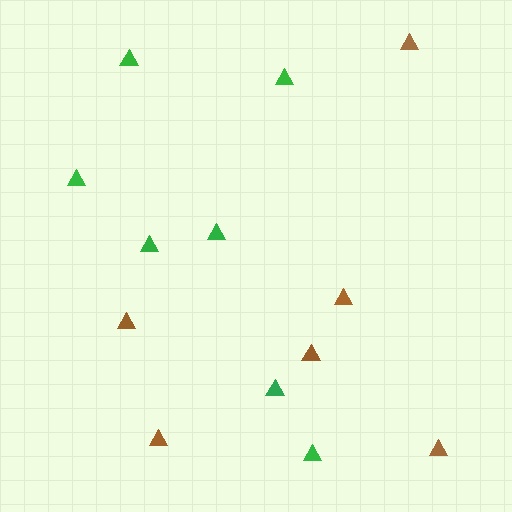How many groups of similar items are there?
There are 2 groups: one group of brown triangles (6) and one group of green triangles (7).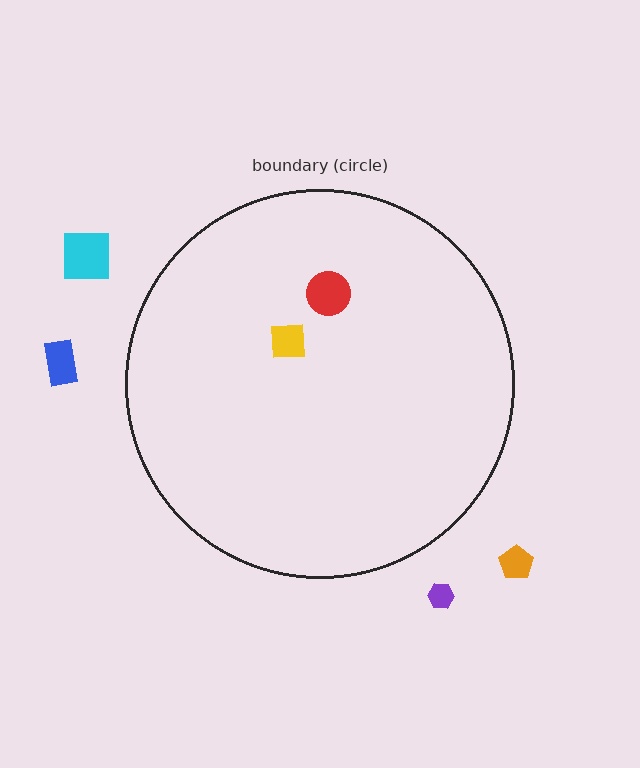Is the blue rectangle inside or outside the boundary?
Outside.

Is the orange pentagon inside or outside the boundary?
Outside.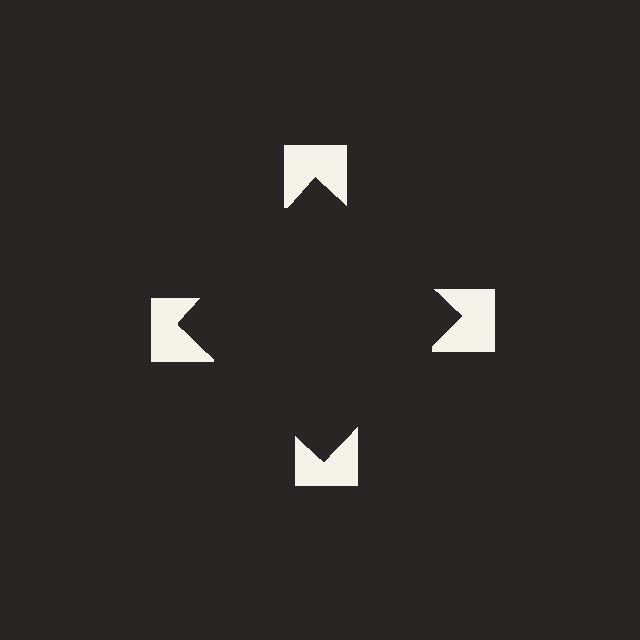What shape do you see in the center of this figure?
An illusory square — its edges are inferred from the aligned wedge cuts in the notched squares, not physically drawn.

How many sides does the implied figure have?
4 sides.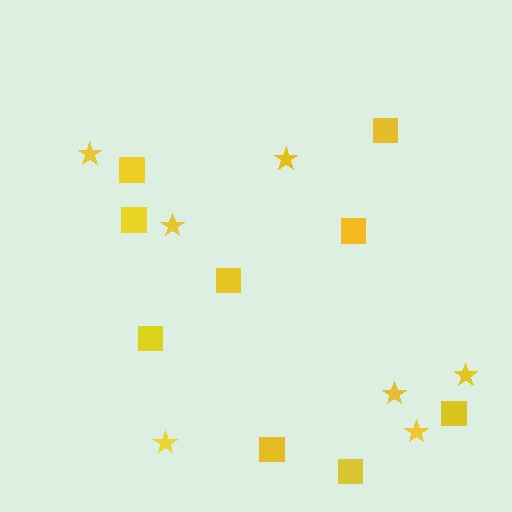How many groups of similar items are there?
There are 2 groups: one group of squares (9) and one group of stars (7).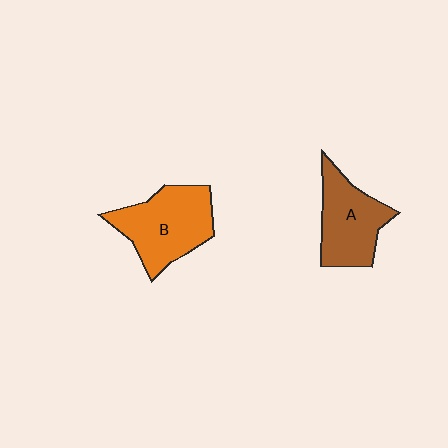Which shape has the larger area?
Shape B (orange).